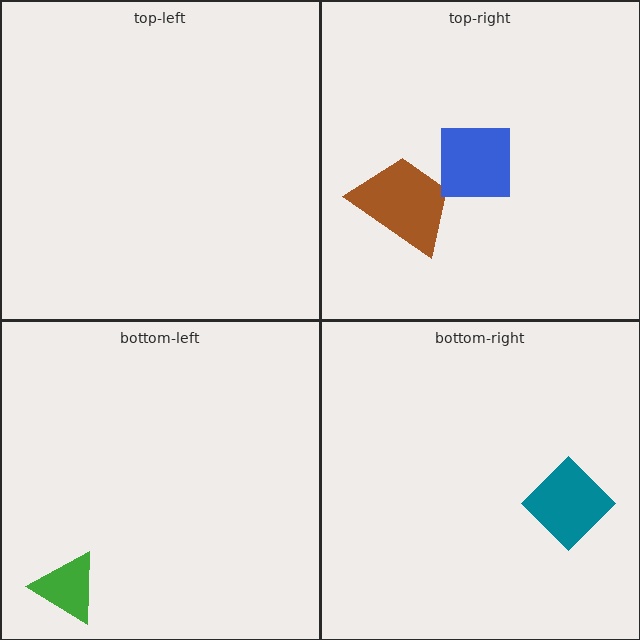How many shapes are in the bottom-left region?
1.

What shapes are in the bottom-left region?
The green triangle.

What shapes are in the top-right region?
The brown trapezoid, the blue square.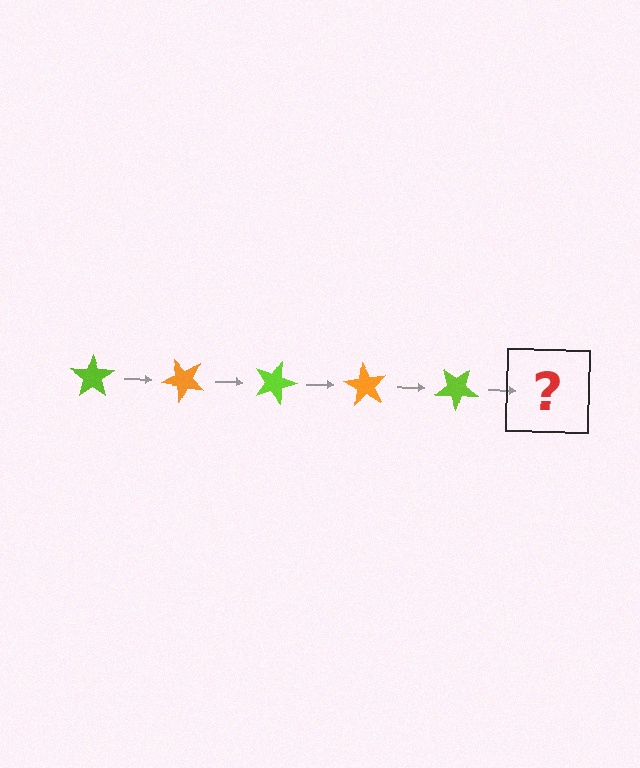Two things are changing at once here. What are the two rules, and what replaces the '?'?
The two rules are that it rotates 45 degrees each step and the color cycles through lime and orange. The '?' should be an orange star, rotated 225 degrees from the start.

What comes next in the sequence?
The next element should be an orange star, rotated 225 degrees from the start.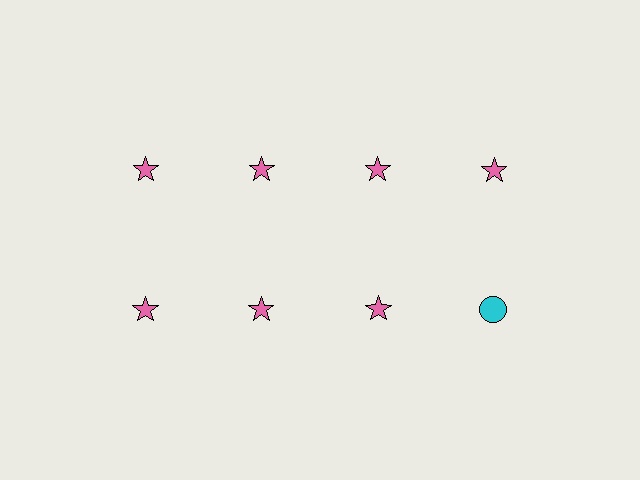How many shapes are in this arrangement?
There are 8 shapes arranged in a grid pattern.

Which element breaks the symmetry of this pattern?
The cyan circle in the second row, second from right column breaks the symmetry. All other shapes are pink stars.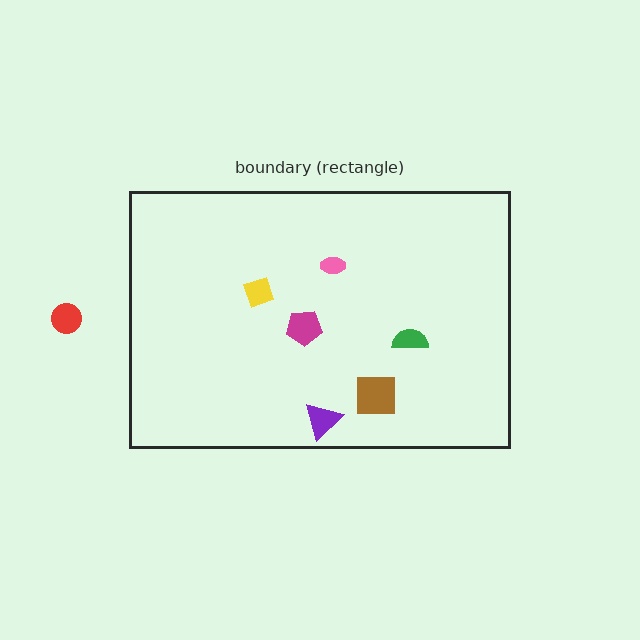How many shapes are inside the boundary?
6 inside, 1 outside.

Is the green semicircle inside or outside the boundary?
Inside.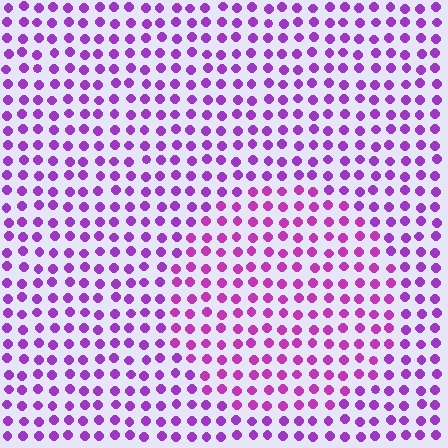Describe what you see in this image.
The image is filled with small purple elements in a uniform arrangement. A circle-shaped region is visible where the elements are tinted to a slightly different hue, forming a subtle color boundary.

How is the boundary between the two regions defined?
The boundary is defined purely by a slight shift in hue (about 21 degrees). Spacing, size, and orientation are identical on both sides.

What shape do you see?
I see a circle.